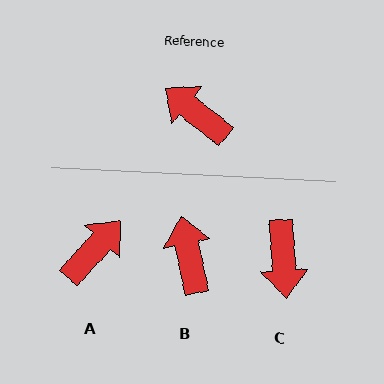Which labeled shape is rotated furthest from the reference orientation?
C, about 132 degrees away.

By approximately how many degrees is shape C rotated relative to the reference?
Approximately 132 degrees counter-clockwise.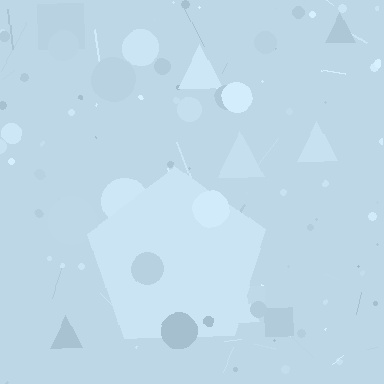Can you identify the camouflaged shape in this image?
The camouflaged shape is a pentagon.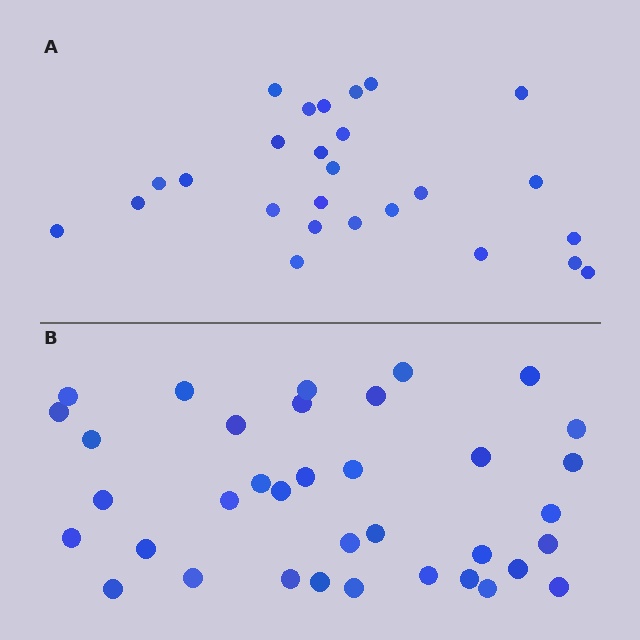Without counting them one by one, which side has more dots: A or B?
Region B (the bottom region) has more dots.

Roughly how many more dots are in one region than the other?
Region B has roughly 10 or so more dots than region A.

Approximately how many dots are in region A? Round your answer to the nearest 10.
About 30 dots. (The exact count is 26, which rounds to 30.)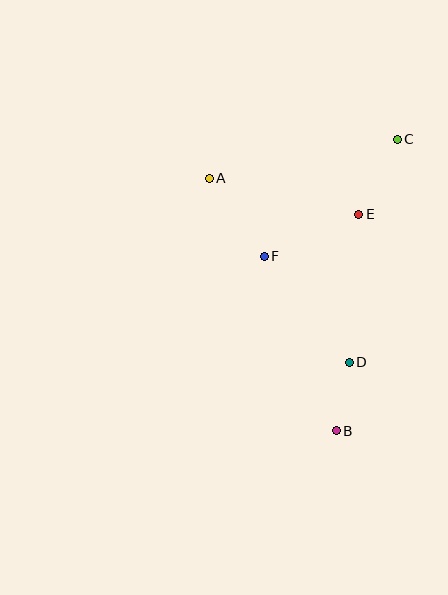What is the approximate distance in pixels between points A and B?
The distance between A and B is approximately 283 pixels.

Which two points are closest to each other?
Points B and D are closest to each other.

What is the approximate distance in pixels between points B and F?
The distance between B and F is approximately 189 pixels.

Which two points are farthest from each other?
Points B and C are farthest from each other.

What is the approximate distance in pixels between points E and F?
The distance between E and F is approximately 103 pixels.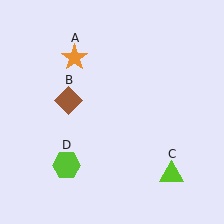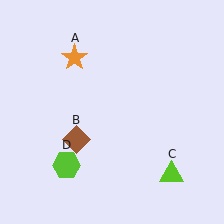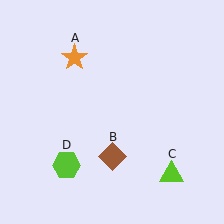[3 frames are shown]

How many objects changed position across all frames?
1 object changed position: brown diamond (object B).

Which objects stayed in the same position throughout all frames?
Orange star (object A) and lime triangle (object C) and lime hexagon (object D) remained stationary.